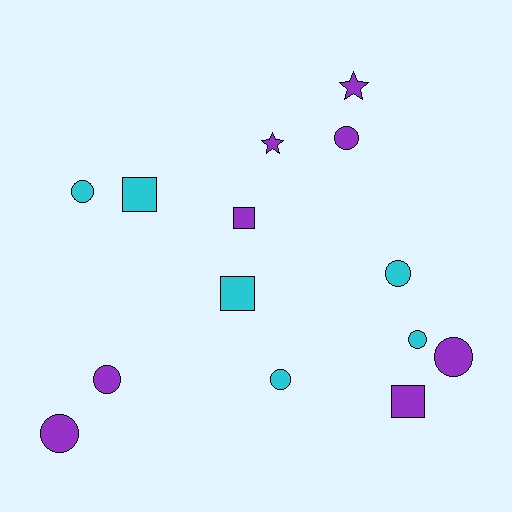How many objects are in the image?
There are 14 objects.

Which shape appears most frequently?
Circle, with 8 objects.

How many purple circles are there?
There are 4 purple circles.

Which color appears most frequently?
Purple, with 8 objects.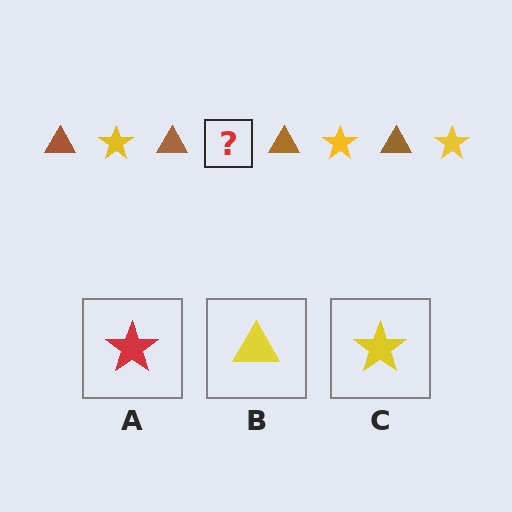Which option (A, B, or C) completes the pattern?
C.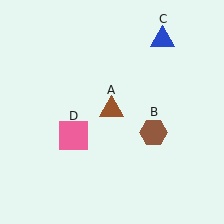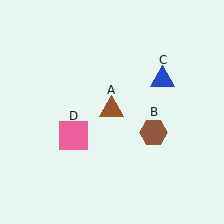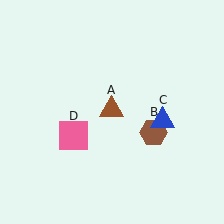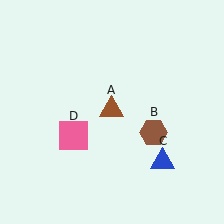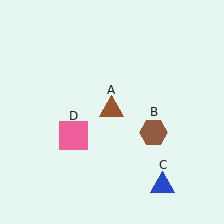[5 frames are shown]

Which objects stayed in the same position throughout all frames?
Brown triangle (object A) and brown hexagon (object B) and pink square (object D) remained stationary.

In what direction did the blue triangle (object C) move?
The blue triangle (object C) moved down.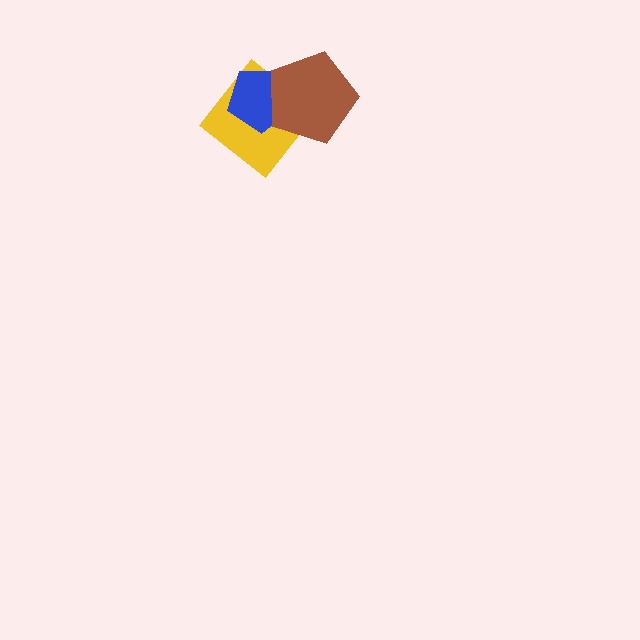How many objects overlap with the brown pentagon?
2 objects overlap with the brown pentagon.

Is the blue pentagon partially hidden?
Yes, it is partially covered by another shape.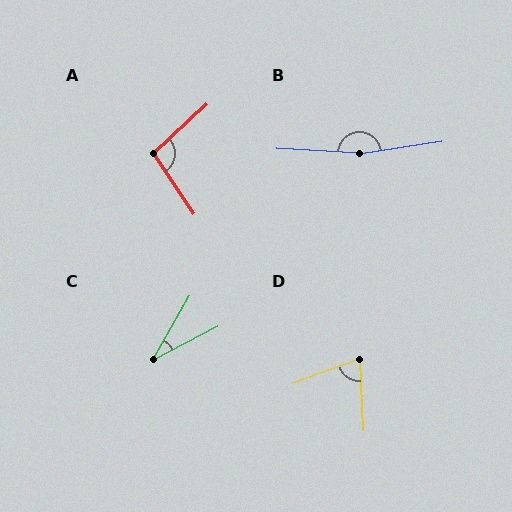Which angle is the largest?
B, at approximately 168 degrees.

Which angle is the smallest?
C, at approximately 33 degrees.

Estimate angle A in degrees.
Approximately 99 degrees.